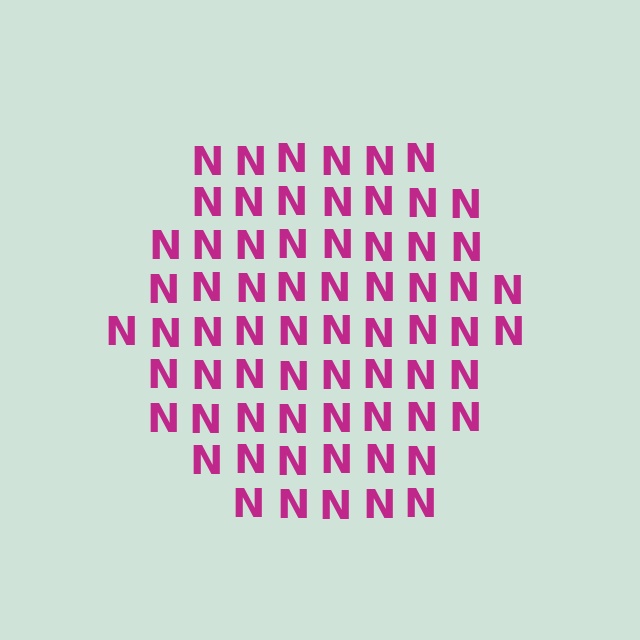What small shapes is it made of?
It is made of small letter N's.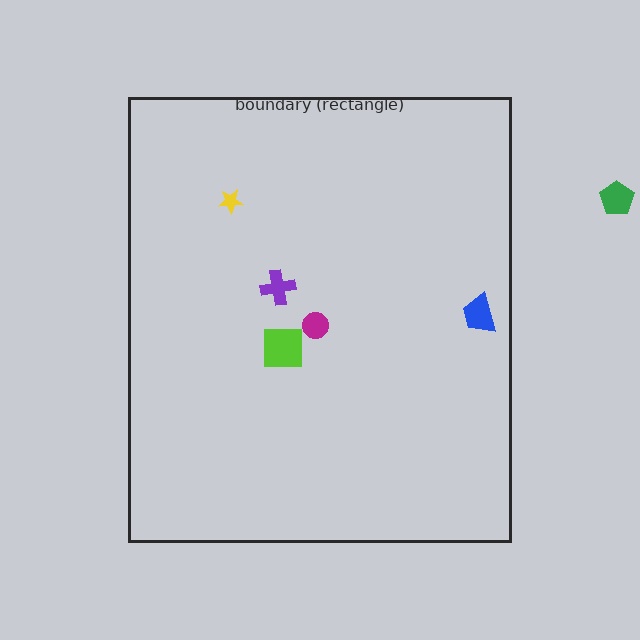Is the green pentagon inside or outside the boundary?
Outside.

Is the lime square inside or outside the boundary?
Inside.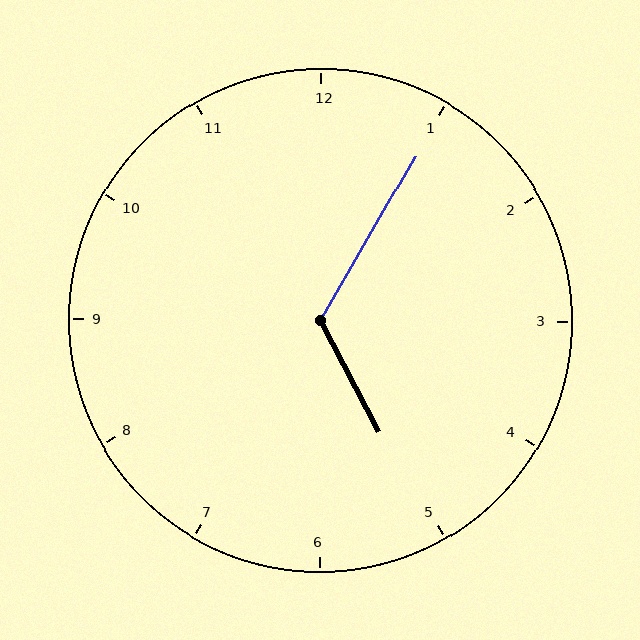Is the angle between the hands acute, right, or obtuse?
It is obtuse.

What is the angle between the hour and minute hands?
Approximately 122 degrees.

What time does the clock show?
5:05.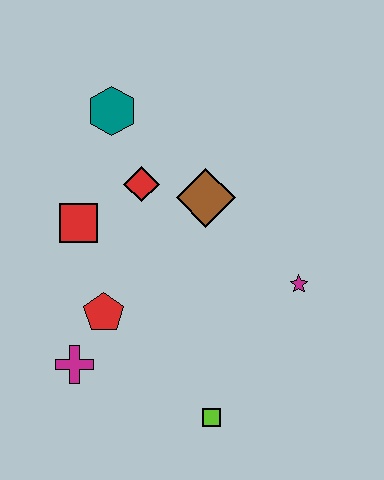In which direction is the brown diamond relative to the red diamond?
The brown diamond is to the right of the red diamond.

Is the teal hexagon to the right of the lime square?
No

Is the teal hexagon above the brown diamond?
Yes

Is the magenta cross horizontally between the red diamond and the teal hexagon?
No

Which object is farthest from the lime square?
The teal hexagon is farthest from the lime square.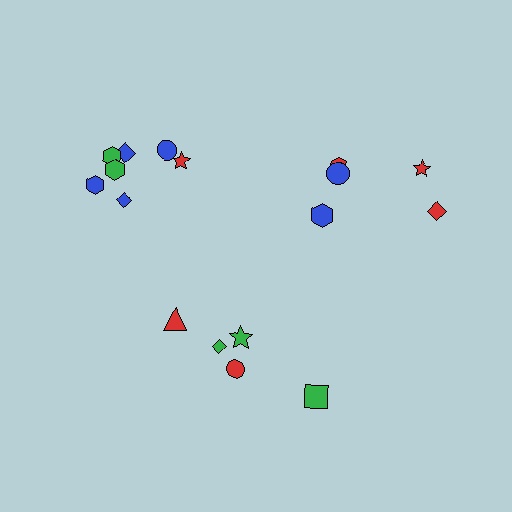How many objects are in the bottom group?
There are 5 objects.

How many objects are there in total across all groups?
There are 17 objects.